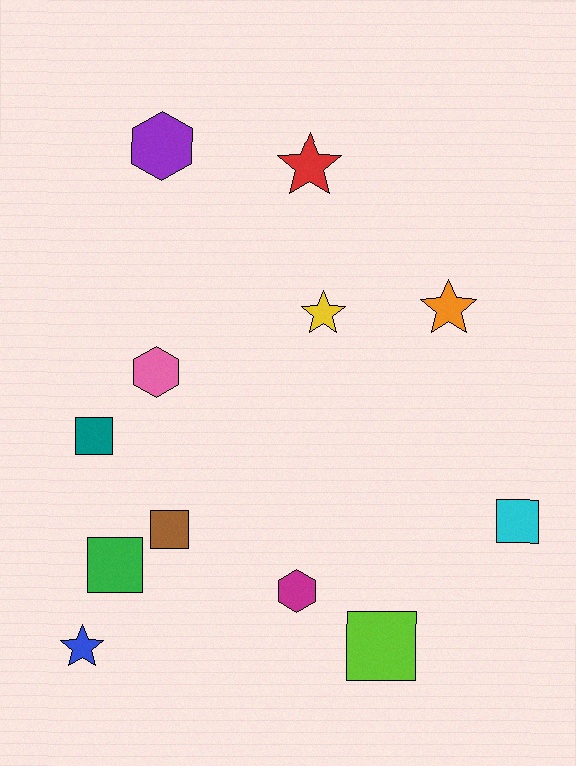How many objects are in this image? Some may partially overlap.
There are 12 objects.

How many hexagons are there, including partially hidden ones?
There are 3 hexagons.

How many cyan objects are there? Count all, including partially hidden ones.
There is 1 cyan object.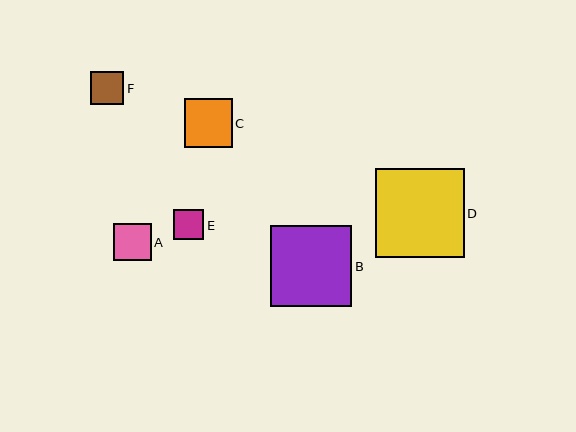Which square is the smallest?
Square E is the smallest with a size of approximately 30 pixels.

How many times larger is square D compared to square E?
Square D is approximately 3.0 times the size of square E.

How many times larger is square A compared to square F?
Square A is approximately 1.1 times the size of square F.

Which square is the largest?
Square D is the largest with a size of approximately 89 pixels.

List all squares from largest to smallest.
From largest to smallest: D, B, C, A, F, E.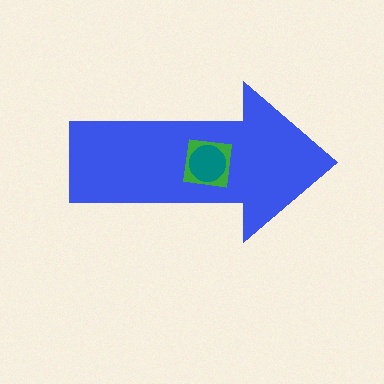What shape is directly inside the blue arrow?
The green square.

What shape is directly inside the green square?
The teal circle.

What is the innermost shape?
The teal circle.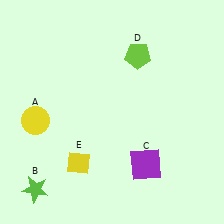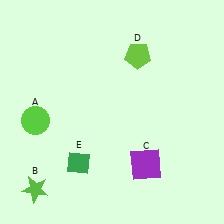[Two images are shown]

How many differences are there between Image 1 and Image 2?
There are 2 differences between the two images.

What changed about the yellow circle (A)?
In Image 1, A is yellow. In Image 2, it changed to lime.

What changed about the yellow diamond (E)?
In Image 1, E is yellow. In Image 2, it changed to green.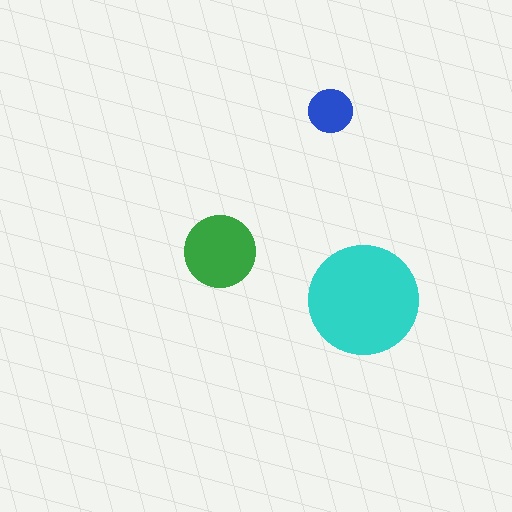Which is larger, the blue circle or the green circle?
The green one.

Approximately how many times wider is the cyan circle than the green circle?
About 1.5 times wider.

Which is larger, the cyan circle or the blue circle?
The cyan one.